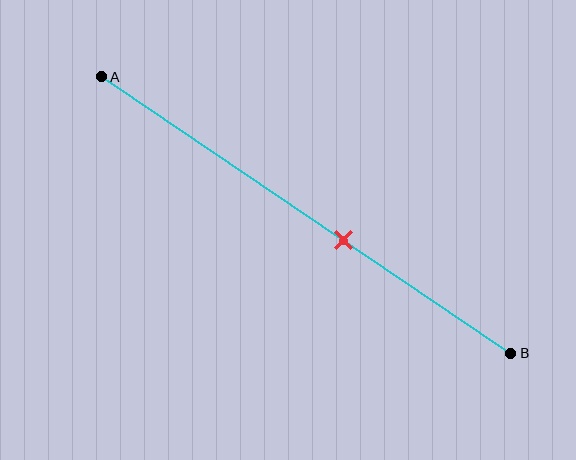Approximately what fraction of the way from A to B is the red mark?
The red mark is approximately 60% of the way from A to B.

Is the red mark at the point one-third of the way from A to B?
No, the mark is at about 60% from A, not at the 33% one-third point.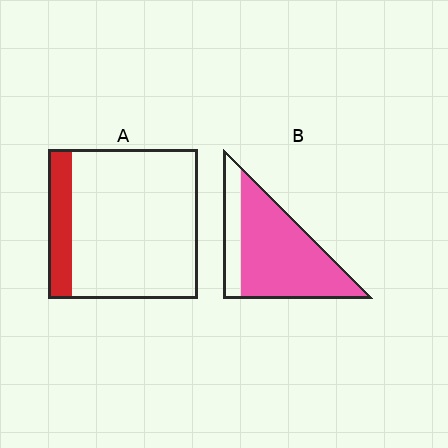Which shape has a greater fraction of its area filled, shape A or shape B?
Shape B.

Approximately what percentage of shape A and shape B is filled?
A is approximately 15% and B is approximately 80%.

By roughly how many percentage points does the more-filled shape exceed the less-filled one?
By roughly 60 percentage points (B over A).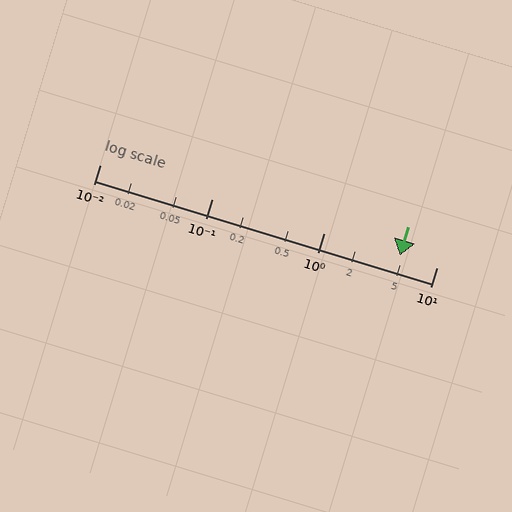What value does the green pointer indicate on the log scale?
The pointer indicates approximately 4.7.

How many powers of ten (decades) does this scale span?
The scale spans 3 decades, from 0.01 to 10.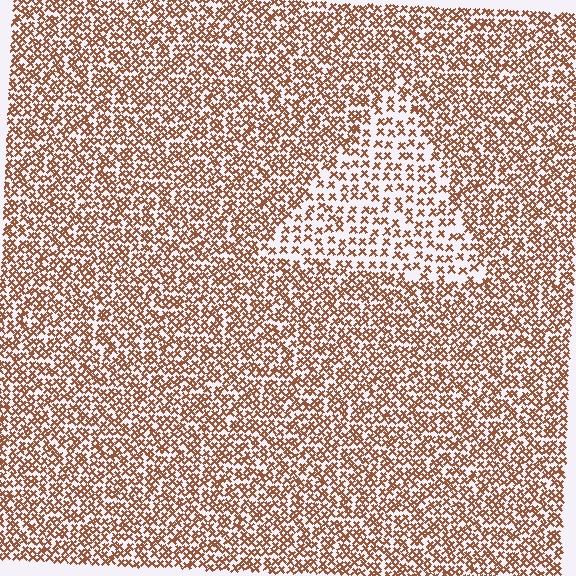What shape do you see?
I see a triangle.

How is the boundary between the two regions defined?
The boundary is defined by a change in element density (approximately 1.9x ratio). All elements are the same color, size, and shape.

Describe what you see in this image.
The image contains small brown elements arranged at two different densities. A triangle-shaped region is visible where the elements are less densely packed than the surrounding area.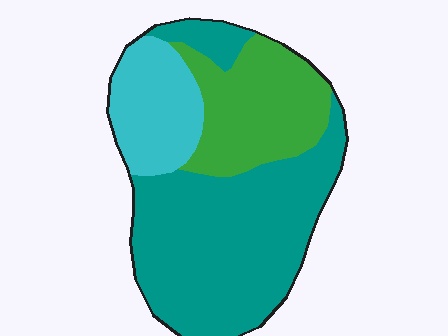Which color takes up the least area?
Cyan, at roughly 20%.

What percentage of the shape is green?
Green covers about 25% of the shape.